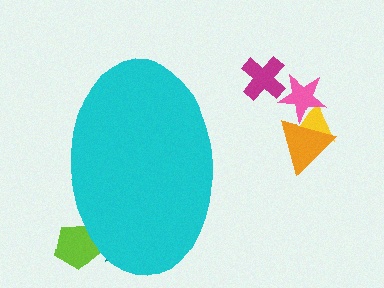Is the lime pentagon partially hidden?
Yes, the lime pentagon is partially hidden behind the cyan ellipse.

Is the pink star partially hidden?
No, the pink star is fully visible.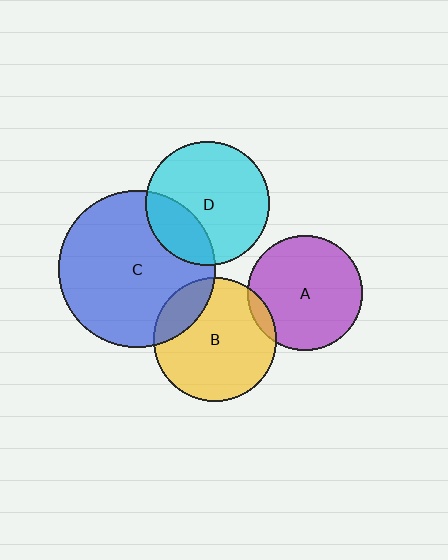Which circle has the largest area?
Circle C (blue).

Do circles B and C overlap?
Yes.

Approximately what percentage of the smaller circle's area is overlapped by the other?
Approximately 20%.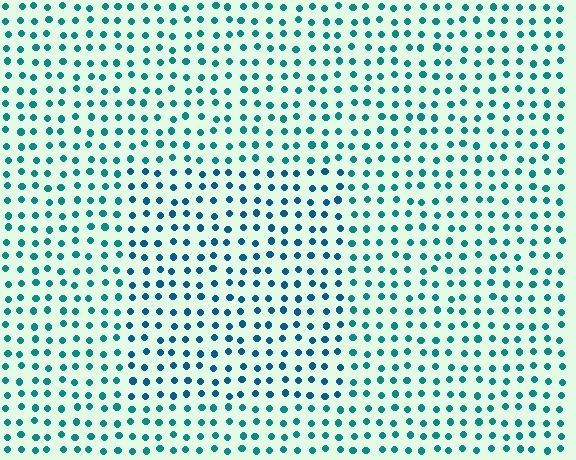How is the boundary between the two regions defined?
The boundary is defined purely by a slight shift in hue (about 23 degrees). Spacing, size, and orientation are identical on both sides.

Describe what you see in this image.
The image is filled with small teal elements in a uniform arrangement. A rectangle-shaped region is visible where the elements are tinted to a slightly different hue, forming a subtle color boundary.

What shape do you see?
I see a rectangle.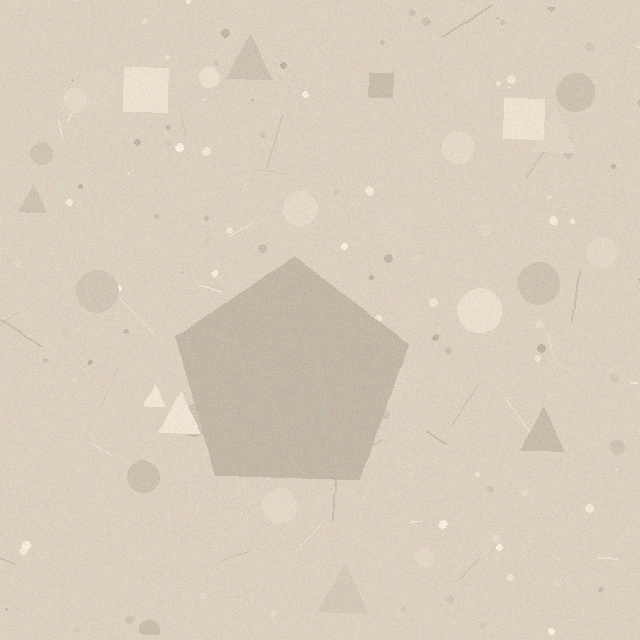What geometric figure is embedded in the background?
A pentagon is embedded in the background.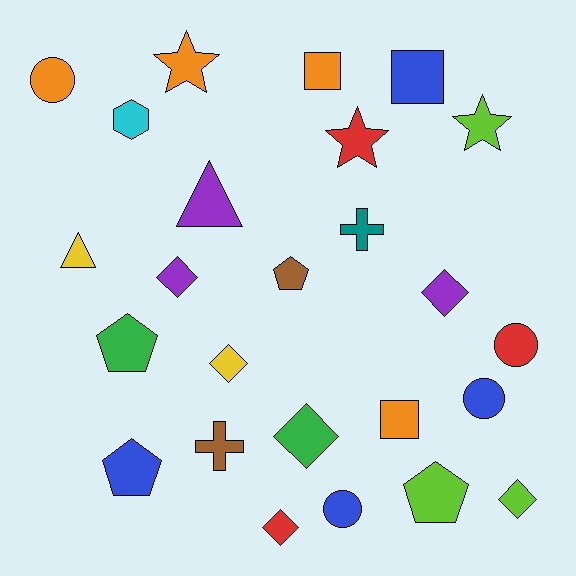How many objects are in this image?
There are 25 objects.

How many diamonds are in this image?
There are 6 diamonds.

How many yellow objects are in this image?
There are 2 yellow objects.